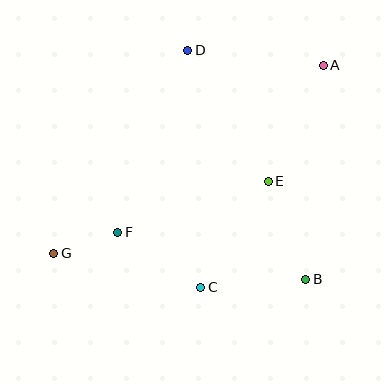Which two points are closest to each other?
Points F and G are closest to each other.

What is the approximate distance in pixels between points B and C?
The distance between B and C is approximately 105 pixels.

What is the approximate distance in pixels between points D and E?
The distance between D and E is approximately 153 pixels.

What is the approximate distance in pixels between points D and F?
The distance between D and F is approximately 195 pixels.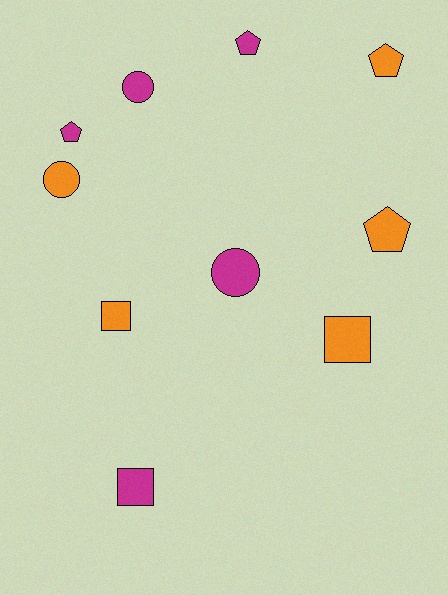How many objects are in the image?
There are 10 objects.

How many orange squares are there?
There are 2 orange squares.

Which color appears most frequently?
Orange, with 5 objects.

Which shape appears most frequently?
Pentagon, with 4 objects.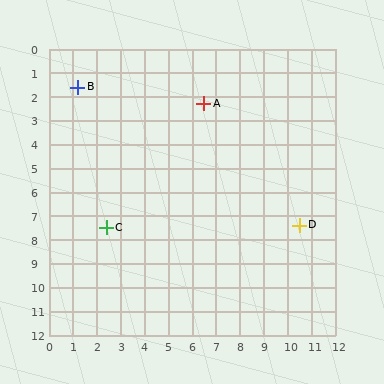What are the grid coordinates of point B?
Point B is at approximately (1.2, 1.6).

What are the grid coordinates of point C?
Point C is at approximately (2.4, 7.5).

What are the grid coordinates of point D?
Point D is at approximately (10.5, 7.4).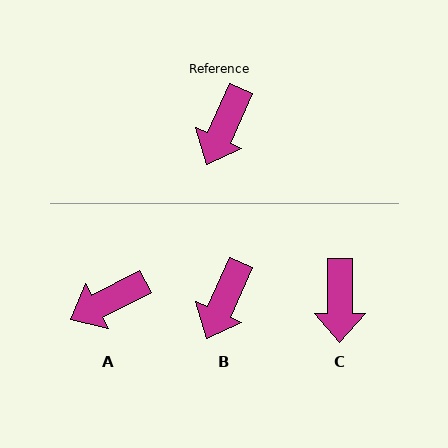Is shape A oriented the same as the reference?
No, it is off by about 39 degrees.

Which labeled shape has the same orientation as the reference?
B.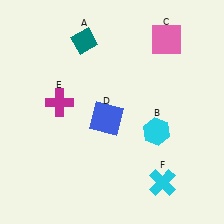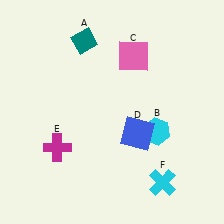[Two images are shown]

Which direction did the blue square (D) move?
The blue square (D) moved right.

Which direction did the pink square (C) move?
The pink square (C) moved left.